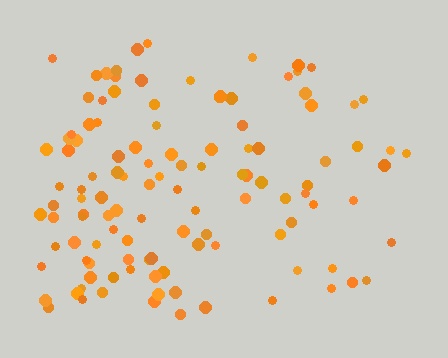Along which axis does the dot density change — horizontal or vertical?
Horizontal.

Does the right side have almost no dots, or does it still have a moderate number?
Still a moderate number, just noticeably fewer than the left.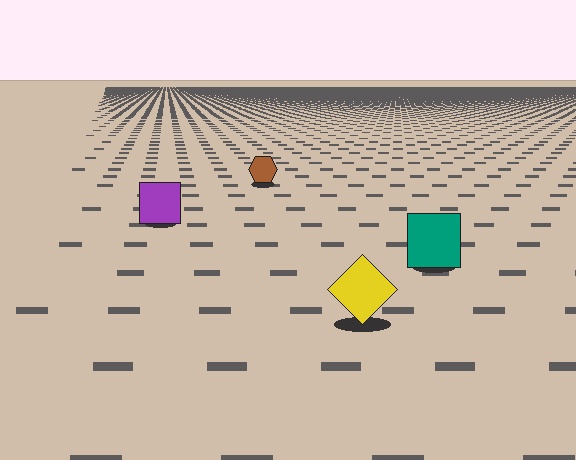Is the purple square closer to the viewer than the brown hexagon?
Yes. The purple square is closer — you can tell from the texture gradient: the ground texture is coarser near it.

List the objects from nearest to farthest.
From nearest to farthest: the yellow diamond, the teal square, the purple square, the brown hexagon.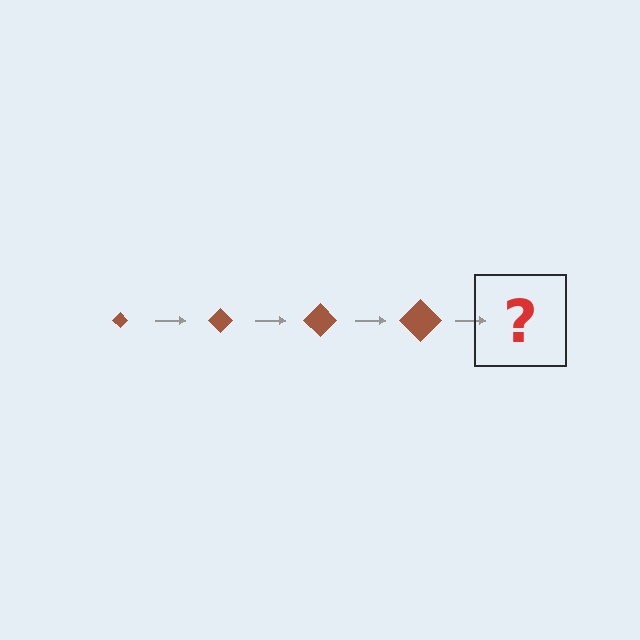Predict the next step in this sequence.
The next step is a brown diamond, larger than the previous one.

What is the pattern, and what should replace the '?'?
The pattern is that the diamond gets progressively larger each step. The '?' should be a brown diamond, larger than the previous one.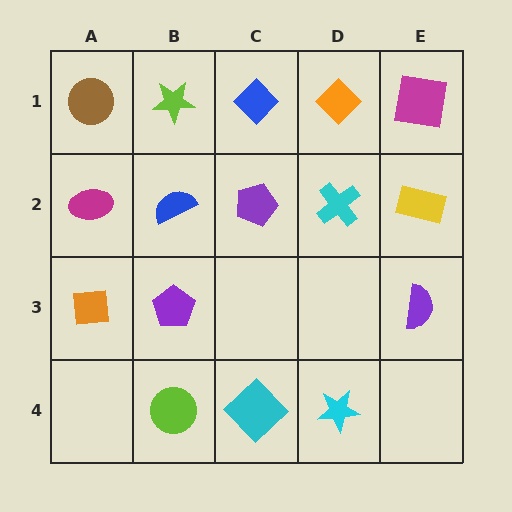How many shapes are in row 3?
3 shapes.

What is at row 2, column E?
A yellow rectangle.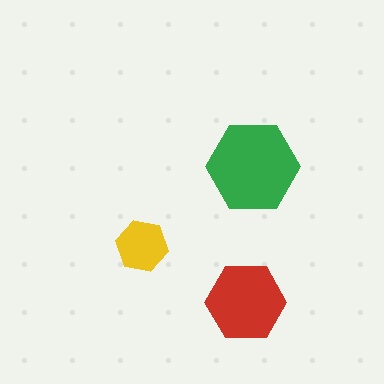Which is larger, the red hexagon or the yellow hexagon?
The red one.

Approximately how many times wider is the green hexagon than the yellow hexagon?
About 2 times wider.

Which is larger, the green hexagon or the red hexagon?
The green one.